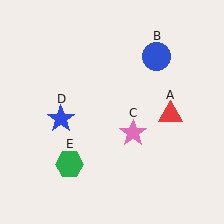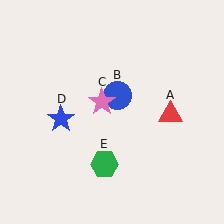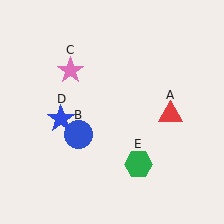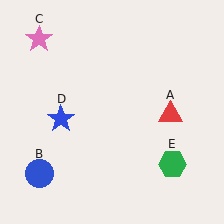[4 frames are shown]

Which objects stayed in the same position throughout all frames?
Red triangle (object A) and blue star (object D) remained stationary.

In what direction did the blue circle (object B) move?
The blue circle (object B) moved down and to the left.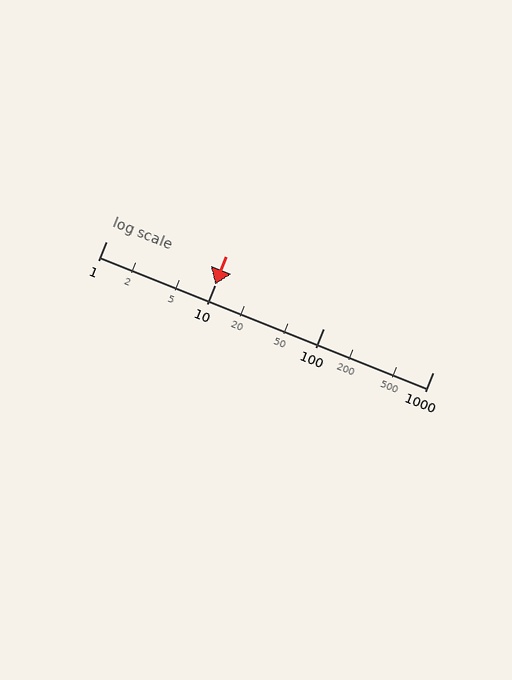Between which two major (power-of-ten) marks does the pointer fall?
The pointer is between 10 and 100.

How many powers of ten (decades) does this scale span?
The scale spans 3 decades, from 1 to 1000.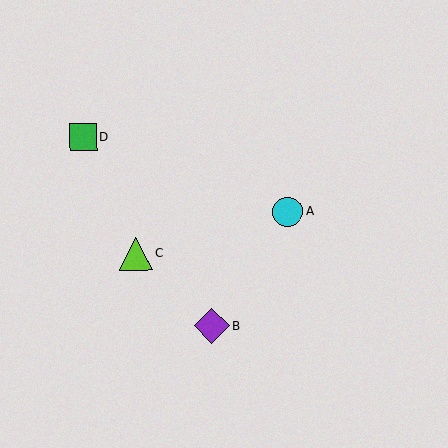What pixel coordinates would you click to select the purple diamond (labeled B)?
Click at (212, 326) to select the purple diamond B.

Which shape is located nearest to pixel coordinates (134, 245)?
The lime triangle (labeled C) at (136, 253) is nearest to that location.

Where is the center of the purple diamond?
The center of the purple diamond is at (212, 326).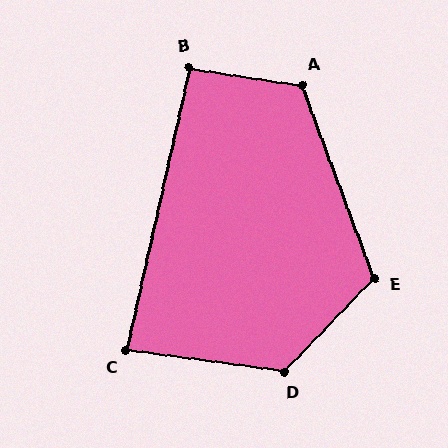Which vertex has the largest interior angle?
D, at approximately 126 degrees.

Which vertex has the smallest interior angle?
C, at approximately 85 degrees.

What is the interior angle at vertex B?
Approximately 94 degrees (approximately right).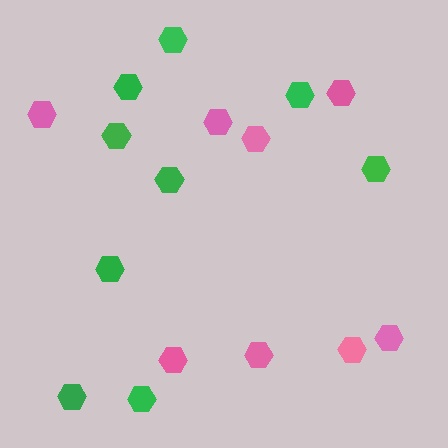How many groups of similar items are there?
There are 2 groups: one group of green hexagons (9) and one group of pink hexagons (8).